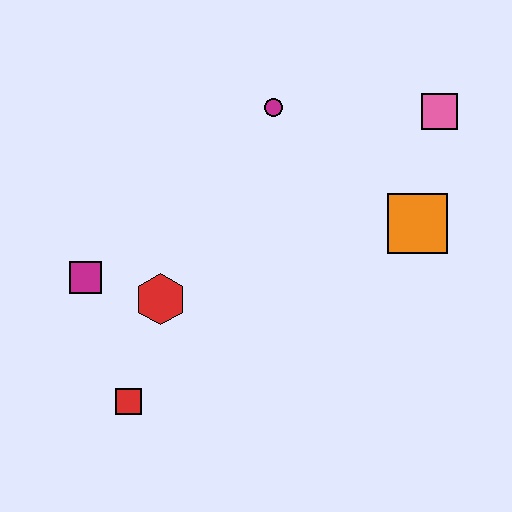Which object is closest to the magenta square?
The red hexagon is closest to the magenta square.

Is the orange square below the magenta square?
No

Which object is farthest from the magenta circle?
The red square is farthest from the magenta circle.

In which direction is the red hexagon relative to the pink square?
The red hexagon is to the left of the pink square.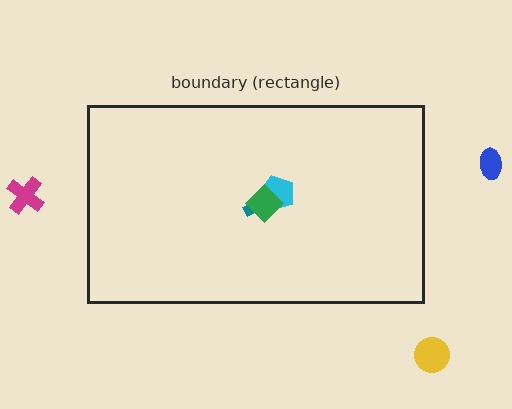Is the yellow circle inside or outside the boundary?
Outside.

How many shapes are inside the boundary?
3 inside, 3 outside.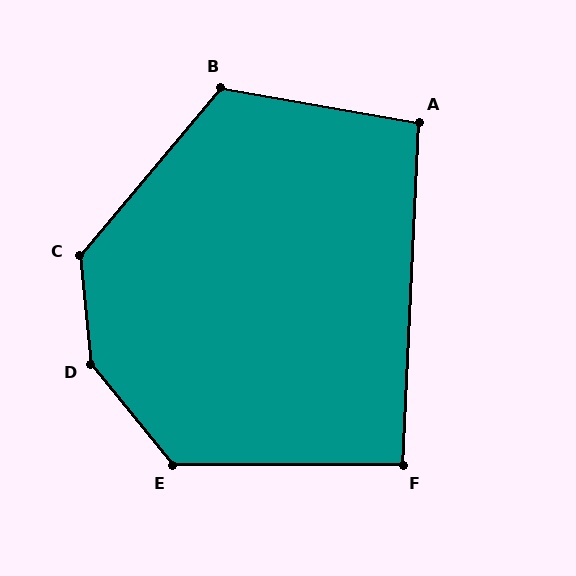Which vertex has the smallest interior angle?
F, at approximately 93 degrees.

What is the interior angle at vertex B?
Approximately 120 degrees (obtuse).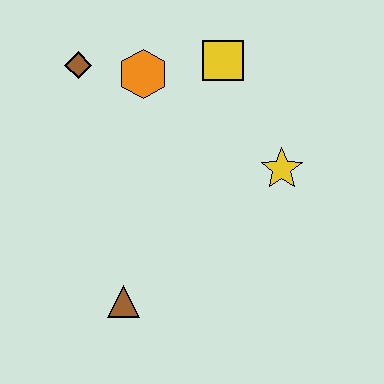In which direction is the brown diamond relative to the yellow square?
The brown diamond is to the left of the yellow square.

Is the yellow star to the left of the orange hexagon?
No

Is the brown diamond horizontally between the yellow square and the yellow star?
No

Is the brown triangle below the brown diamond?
Yes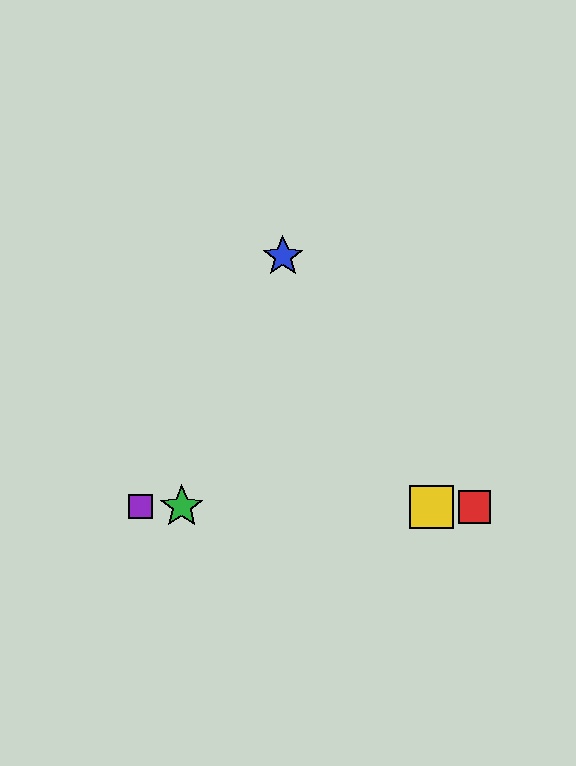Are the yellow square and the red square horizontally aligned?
Yes, both are at y≈507.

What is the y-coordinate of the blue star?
The blue star is at y≈256.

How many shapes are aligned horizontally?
4 shapes (the red square, the green star, the yellow square, the purple square) are aligned horizontally.